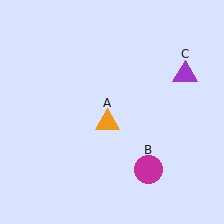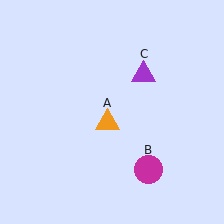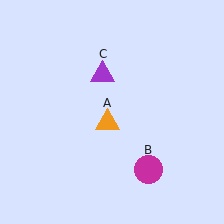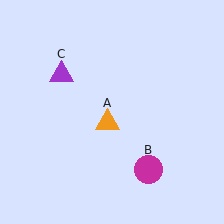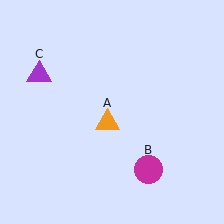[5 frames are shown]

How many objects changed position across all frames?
1 object changed position: purple triangle (object C).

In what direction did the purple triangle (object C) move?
The purple triangle (object C) moved left.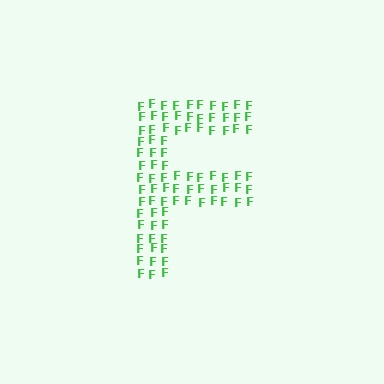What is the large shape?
The large shape is the letter F.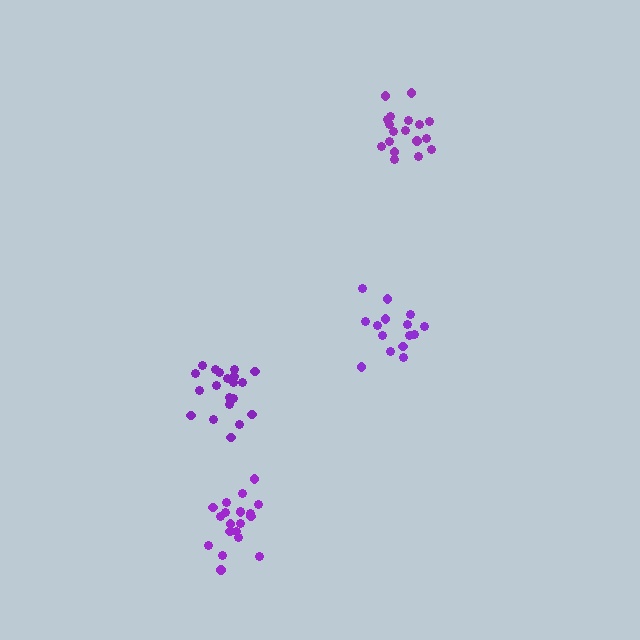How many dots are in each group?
Group 1: 18 dots, Group 2: 15 dots, Group 3: 21 dots, Group 4: 20 dots (74 total).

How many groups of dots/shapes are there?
There are 4 groups.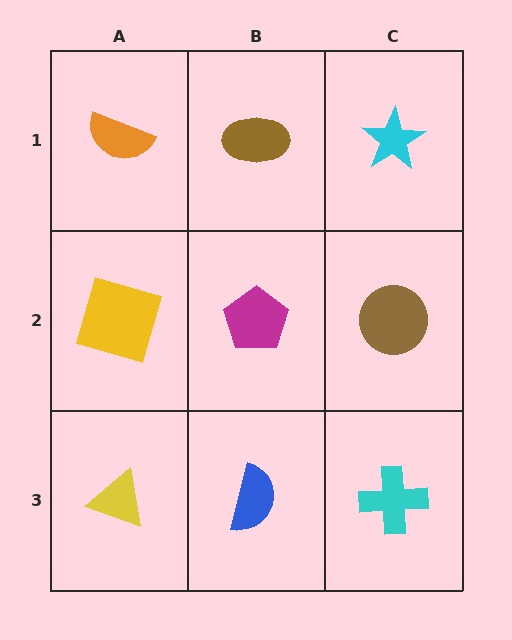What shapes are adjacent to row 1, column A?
A yellow square (row 2, column A), a brown ellipse (row 1, column B).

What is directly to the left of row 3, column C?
A blue semicircle.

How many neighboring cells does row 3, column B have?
3.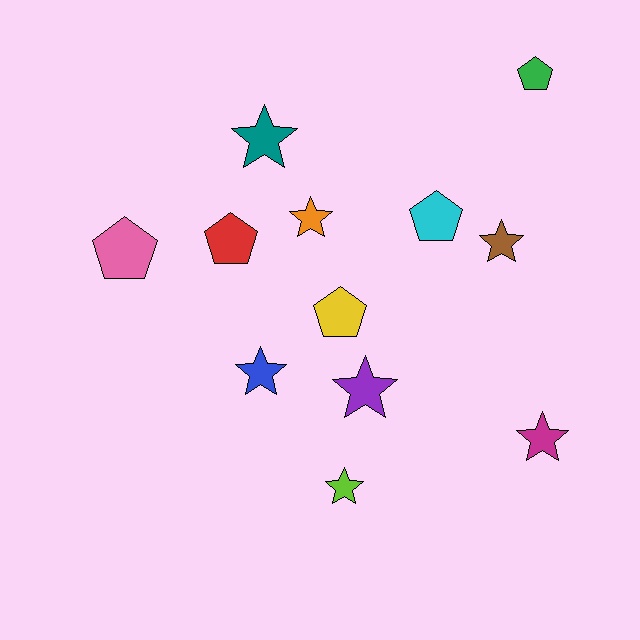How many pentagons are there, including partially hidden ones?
There are 5 pentagons.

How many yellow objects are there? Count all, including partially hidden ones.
There is 1 yellow object.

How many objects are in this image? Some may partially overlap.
There are 12 objects.